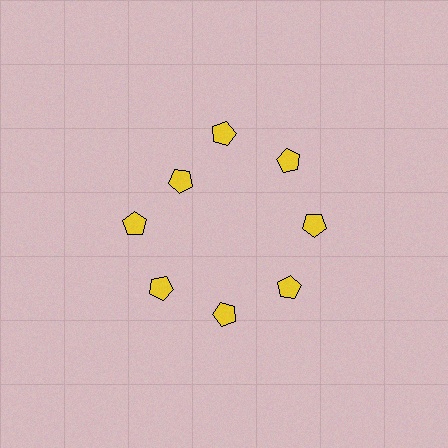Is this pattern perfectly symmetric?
No. The 8 yellow pentagons are arranged in a ring, but one element near the 10 o'clock position is pulled inward toward the center, breaking the 8-fold rotational symmetry.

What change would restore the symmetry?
The symmetry would be restored by moving it outward, back onto the ring so that all 8 pentagons sit at equal angles and equal distance from the center.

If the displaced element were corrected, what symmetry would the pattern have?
It would have 8-fold rotational symmetry — the pattern would map onto itself every 45 degrees.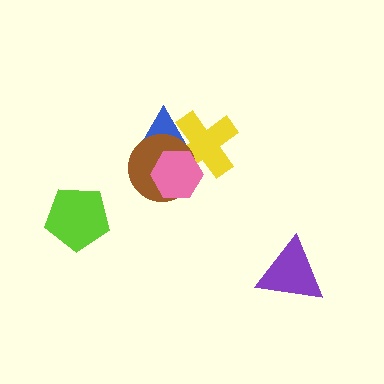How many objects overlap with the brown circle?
3 objects overlap with the brown circle.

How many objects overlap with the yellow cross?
3 objects overlap with the yellow cross.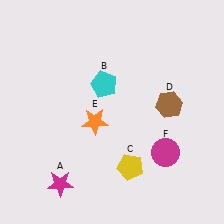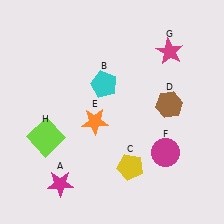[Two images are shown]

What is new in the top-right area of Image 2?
A magenta star (G) was added in the top-right area of Image 2.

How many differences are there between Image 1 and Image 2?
There are 2 differences between the two images.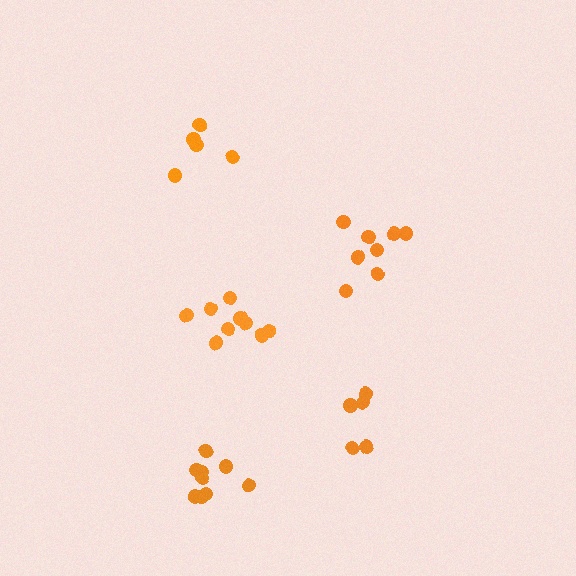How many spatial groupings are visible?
There are 5 spatial groupings.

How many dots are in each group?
Group 1: 8 dots, Group 2: 5 dots, Group 3: 9 dots, Group 4: 5 dots, Group 5: 9 dots (36 total).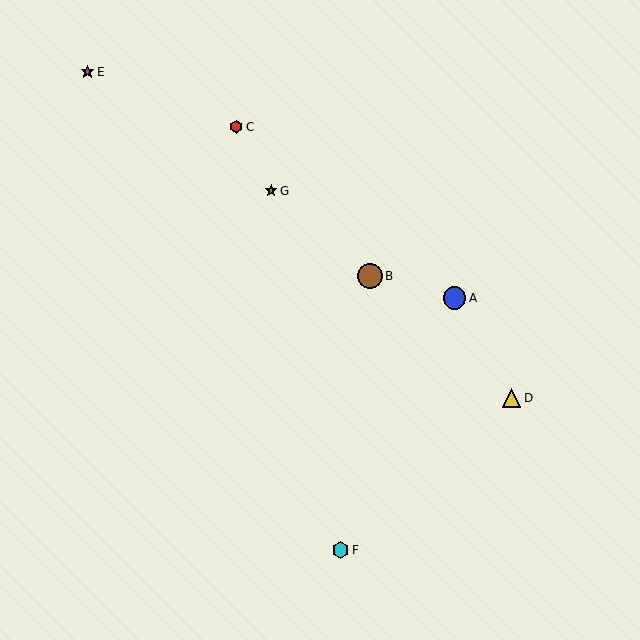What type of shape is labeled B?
Shape B is a brown circle.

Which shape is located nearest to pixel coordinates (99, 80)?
The magenta star (labeled E) at (87, 72) is nearest to that location.